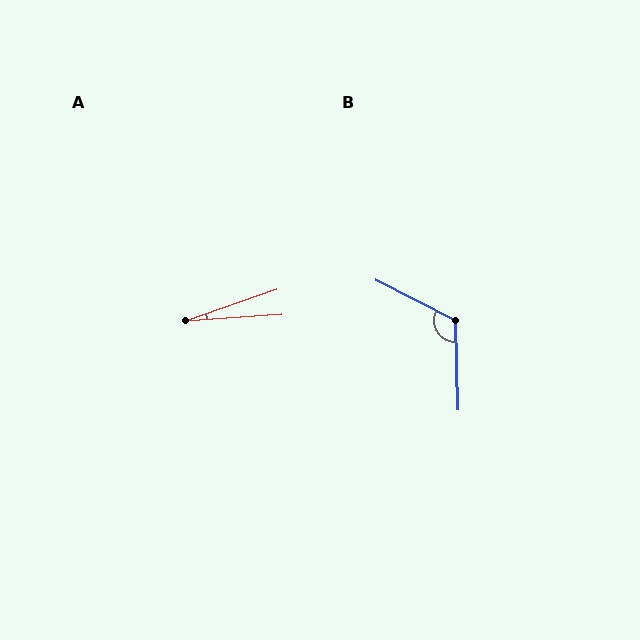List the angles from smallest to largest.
A (15°), B (119°).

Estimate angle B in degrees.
Approximately 119 degrees.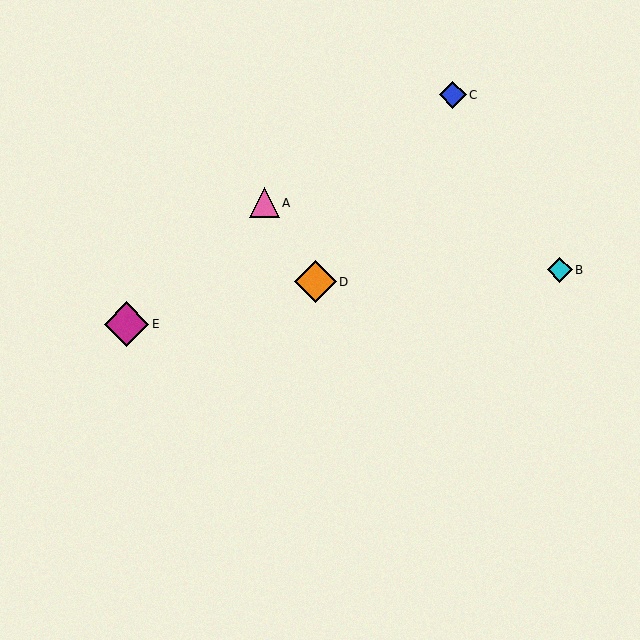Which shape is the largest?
The magenta diamond (labeled E) is the largest.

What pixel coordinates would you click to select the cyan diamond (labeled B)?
Click at (560, 270) to select the cyan diamond B.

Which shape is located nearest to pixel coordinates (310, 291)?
The orange diamond (labeled D) at (315, 282) is nearest to that location.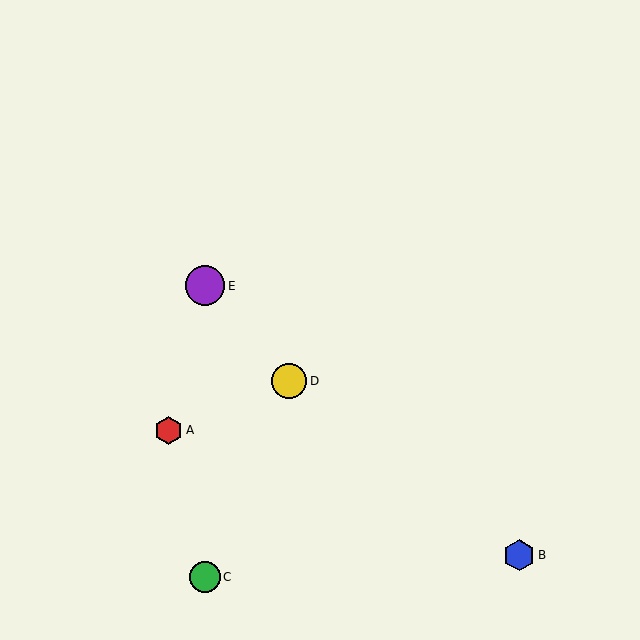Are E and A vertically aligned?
No, E is at x≈205 and A is at x≈169.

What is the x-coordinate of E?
Object E is at x≈205.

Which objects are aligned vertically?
Objects C, E are aligned vertically.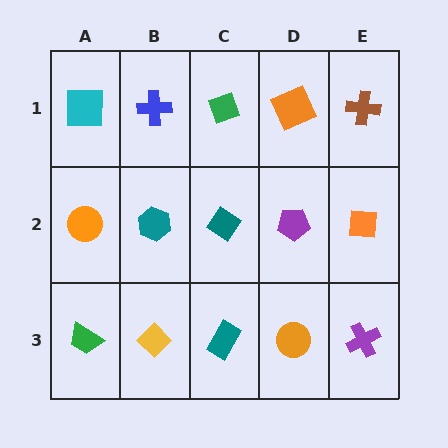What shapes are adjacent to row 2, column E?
A brown cross (row 1, column E), a purple cross (row 3, column E), a purple pentagon (row 2, column D).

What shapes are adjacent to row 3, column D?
A purple pentagon (row 2, column D), a teal rectangle (row 3, column C), a purple cross (row 3, column E).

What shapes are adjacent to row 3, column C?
A teal diamond (row 2, column C), a yellow diamond (row 3, column B), an orange circle (row 3, column D).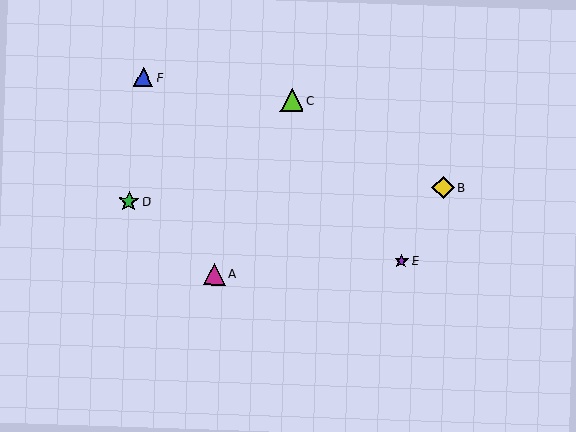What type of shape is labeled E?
Shape E is a purple star.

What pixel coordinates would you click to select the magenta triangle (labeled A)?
Click at (215, 274) to select the magenta triangle A.